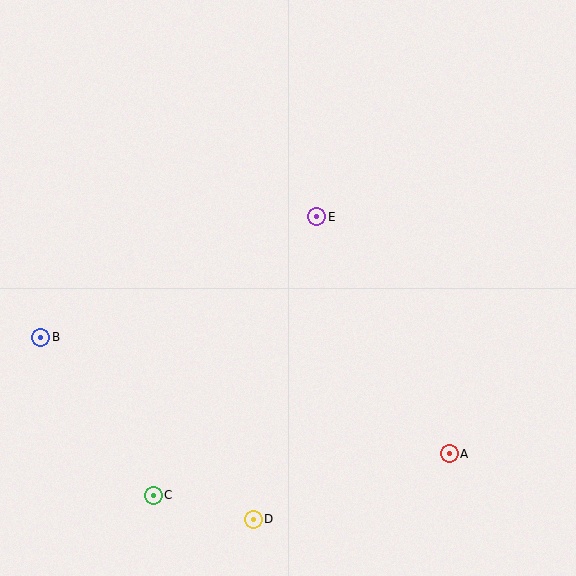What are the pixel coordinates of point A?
Point A is at (449, 454).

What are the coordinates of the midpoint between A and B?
The midpoint between A and B is at (245, 396).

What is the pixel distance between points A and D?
The distance between A and D is 207 pixels.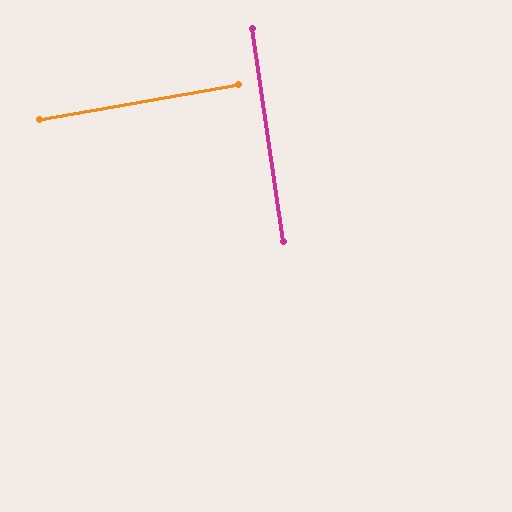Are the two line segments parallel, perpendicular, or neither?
Perpendicular — they meet at approximately 88°.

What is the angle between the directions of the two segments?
Approximately 88 degrees.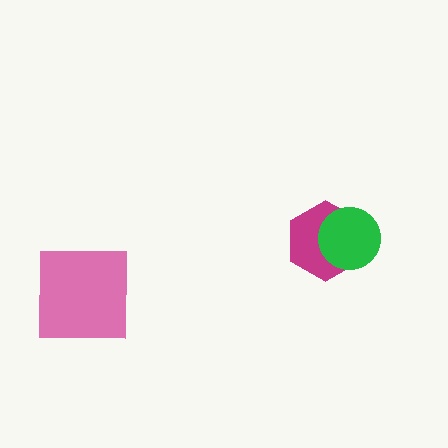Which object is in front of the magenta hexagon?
The green circle is in front of the magenta hexagon.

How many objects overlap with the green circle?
1 object overlaps with the green circle.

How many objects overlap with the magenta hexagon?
1 object overlaps with the magenta hexagon.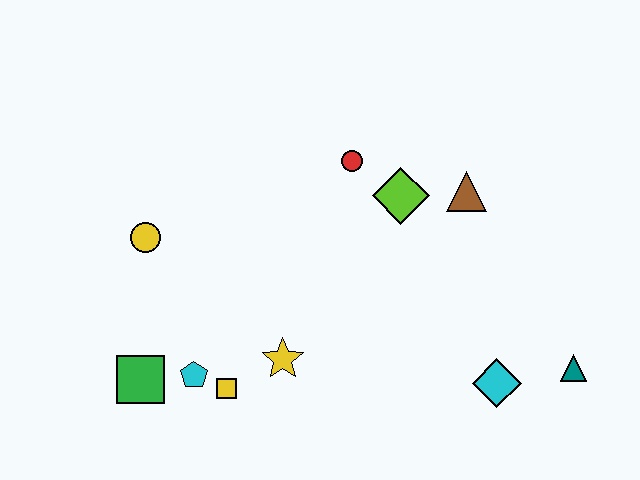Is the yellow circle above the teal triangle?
Yes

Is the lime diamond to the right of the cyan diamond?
No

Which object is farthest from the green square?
The teal triangle is farthest from the green square.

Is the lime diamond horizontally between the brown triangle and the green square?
Yes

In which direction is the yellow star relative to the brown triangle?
The yellow star is to the left of the brown triangle.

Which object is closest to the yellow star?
The yellow square is closest to the yellow star.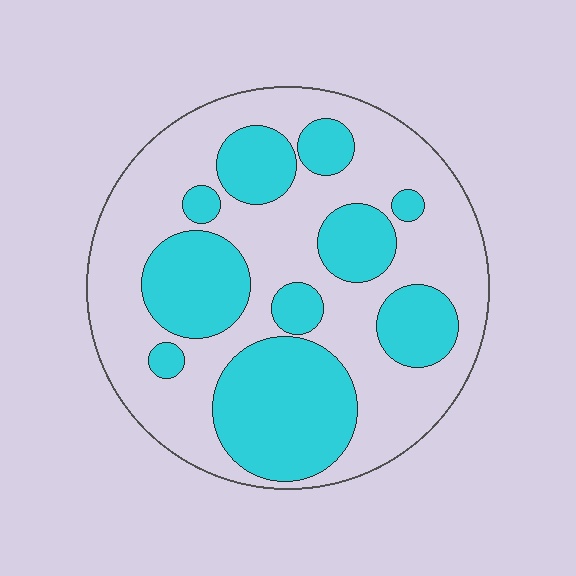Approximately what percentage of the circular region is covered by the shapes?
Approximately 40%.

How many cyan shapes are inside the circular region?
10.